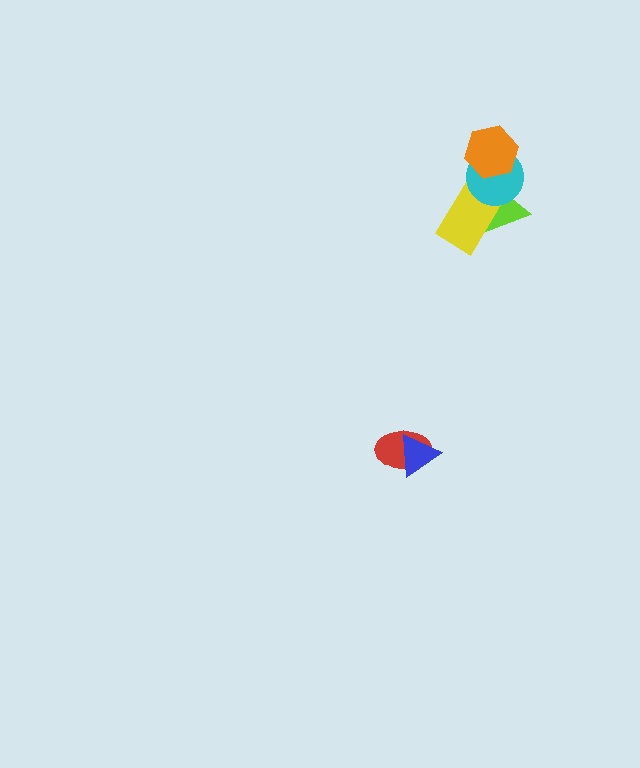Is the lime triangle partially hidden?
Yes, it is partially covered by another shape.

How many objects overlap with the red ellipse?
1 object overlaps with the red ellipse.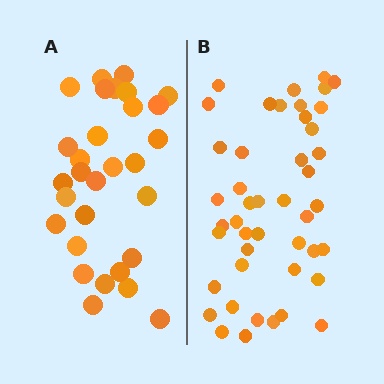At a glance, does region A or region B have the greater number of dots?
Region B (the right region) has more dots.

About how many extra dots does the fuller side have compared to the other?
Region B has approximately 15 more dots than region A.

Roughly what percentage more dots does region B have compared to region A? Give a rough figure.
About 50% more.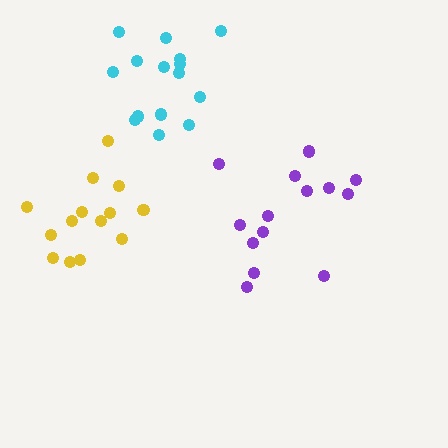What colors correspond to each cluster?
The clusters are colored: purple, yellow, cyan.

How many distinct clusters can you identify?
There are 3 distinct clusters.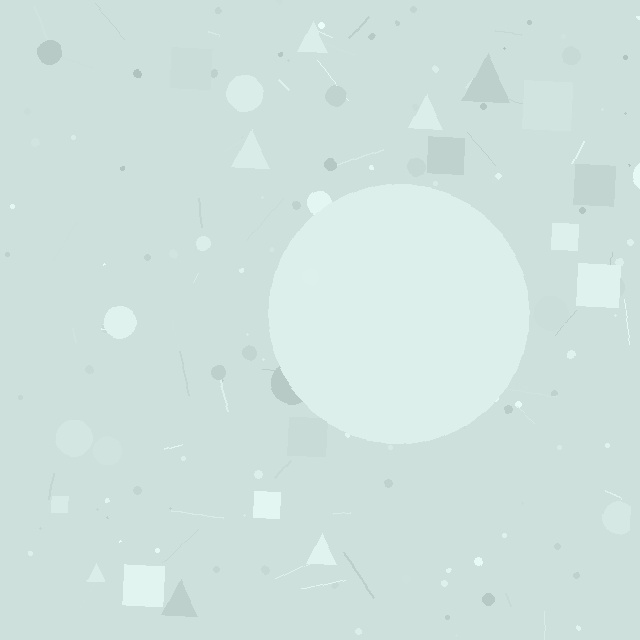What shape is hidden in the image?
A circle is hidden in the image.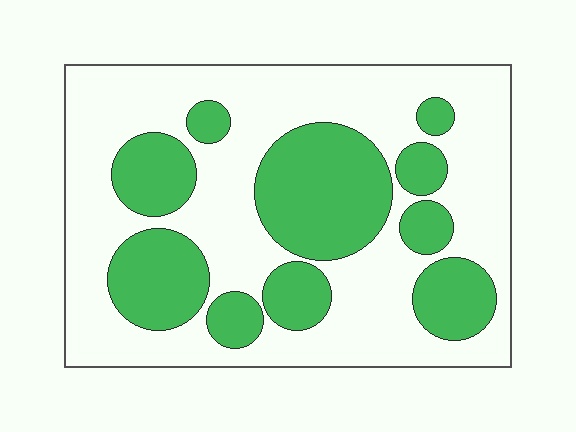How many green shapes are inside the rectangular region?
10.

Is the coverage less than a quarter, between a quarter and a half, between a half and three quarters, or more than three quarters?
Between a quarter and a half.